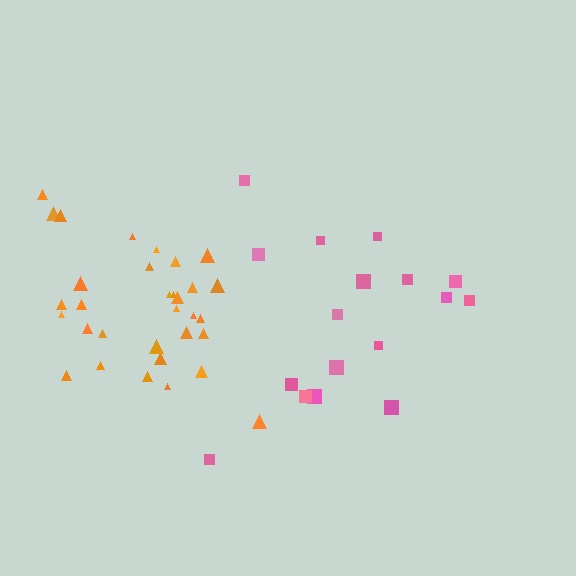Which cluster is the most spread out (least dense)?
Pink.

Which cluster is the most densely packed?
Orange.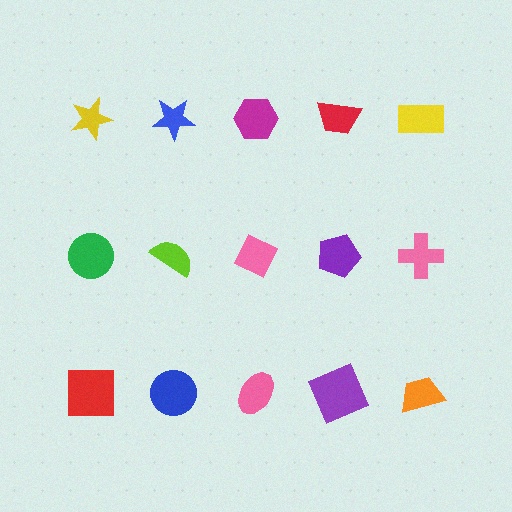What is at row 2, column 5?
A pink cross.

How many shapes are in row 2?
5 shapes.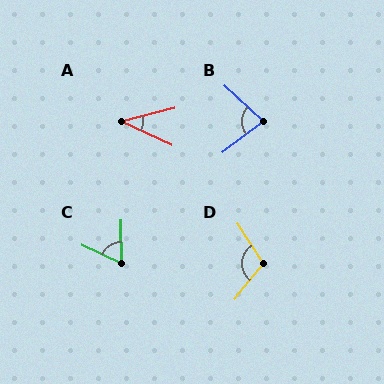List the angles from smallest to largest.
A (40°), C (65°), B (79°), D (108°).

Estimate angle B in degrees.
Approximately 79 degrees.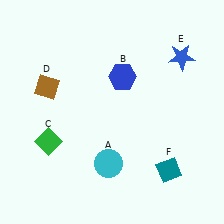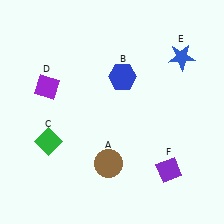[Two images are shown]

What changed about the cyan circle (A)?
In Image 1, A is cyan. In Image 2, it changed to brown.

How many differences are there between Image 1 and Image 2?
There are 3 differences between the two images.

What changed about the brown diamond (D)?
In Image 1, D is brown. In Image 2, it changed to purple.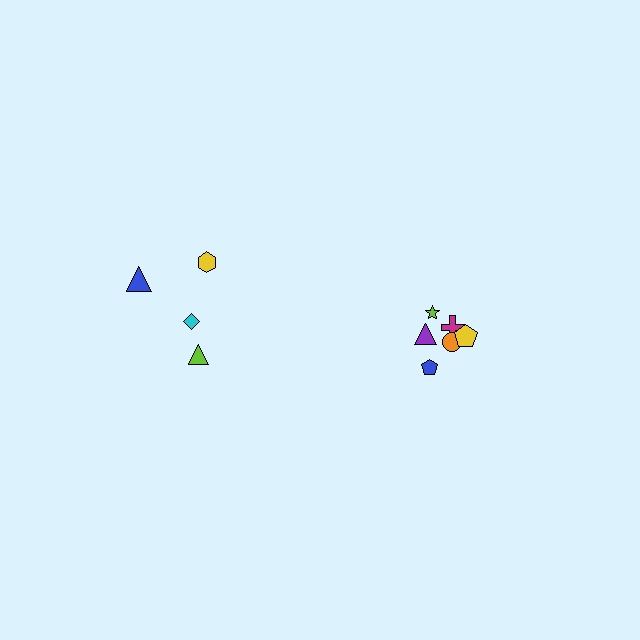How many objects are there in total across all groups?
There are 10 objects.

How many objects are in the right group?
There are 6 objects.